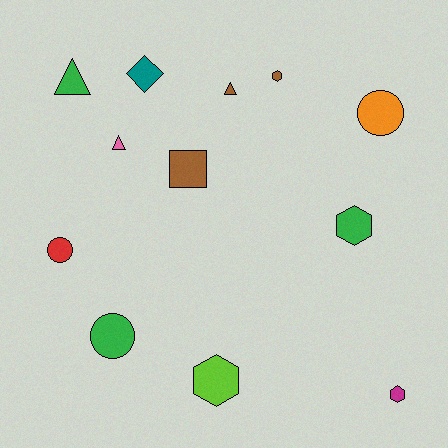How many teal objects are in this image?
There is 1 teal object.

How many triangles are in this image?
There are 3 triangles.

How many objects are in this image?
There are 12 objects.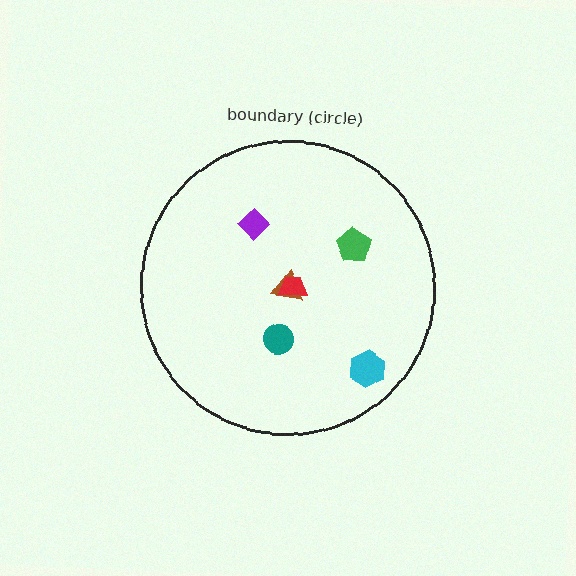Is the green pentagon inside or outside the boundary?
Inside.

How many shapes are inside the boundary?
6 inside, 0 outside.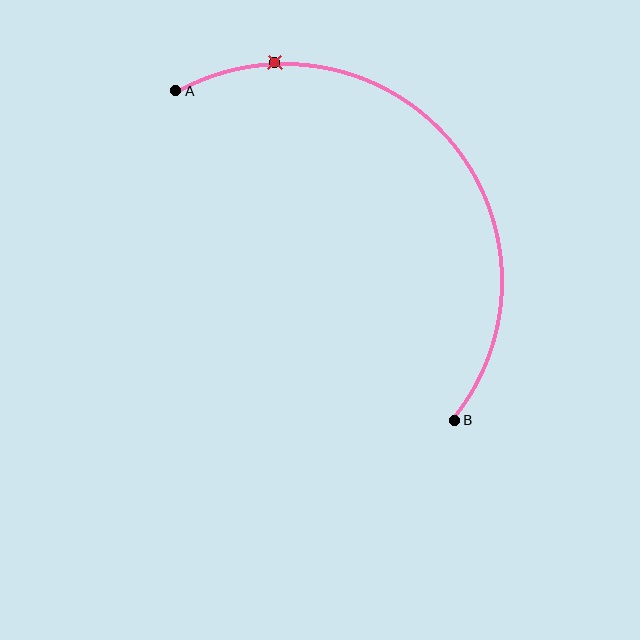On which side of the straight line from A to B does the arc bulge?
The arc bulges above and to the right of the straight line connecting A and B.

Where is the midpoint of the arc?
The arc midpoint is the point on the curve farthest from the straight line joining A and B. It sits above and to the right of that line.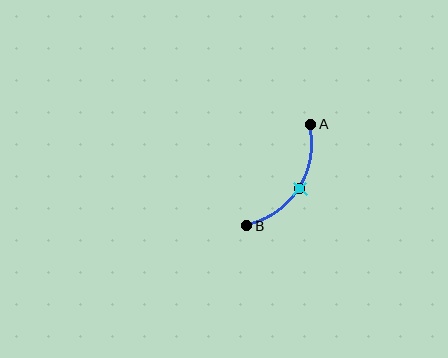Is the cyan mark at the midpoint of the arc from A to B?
Yes. The cyan mark lies on the arc at equal arc-length from both A and B — it is the arc midpoint.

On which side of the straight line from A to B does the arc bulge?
The arc bulges to the right of the straight line connecting A and B.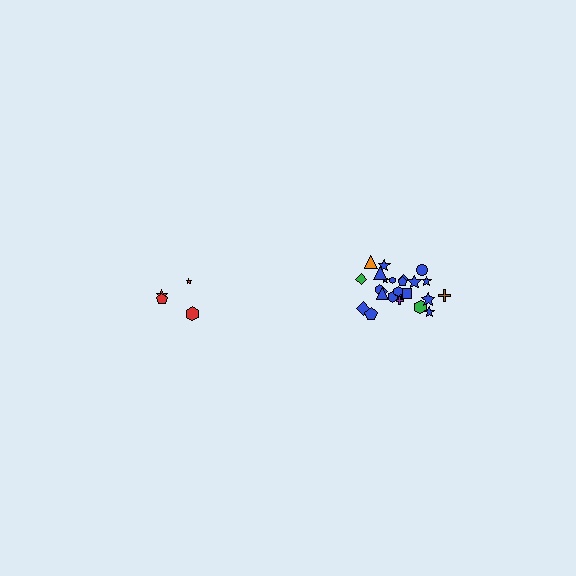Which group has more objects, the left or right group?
The right group.